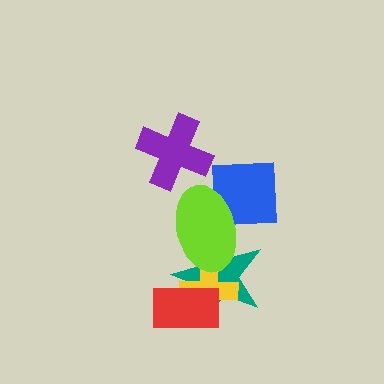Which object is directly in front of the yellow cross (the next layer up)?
The lime ellipse is directly in front of the yellow cross.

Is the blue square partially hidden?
Yes, it is partially covered by another shape.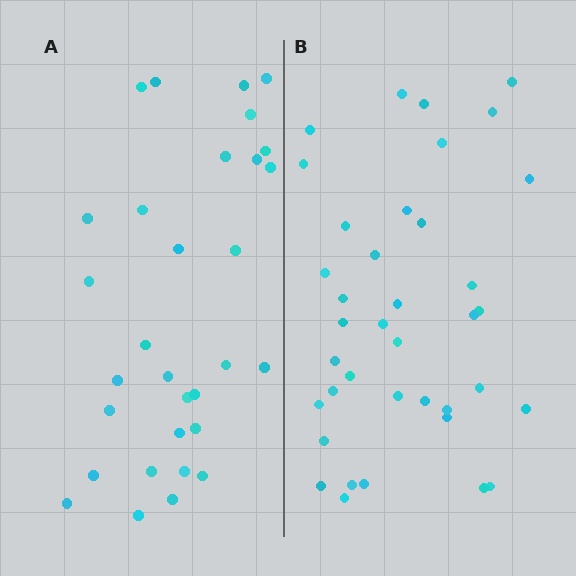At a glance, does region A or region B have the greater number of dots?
Region B (the right region) has more dots.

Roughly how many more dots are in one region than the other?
Region B has roughly 8 or so more dots than region A.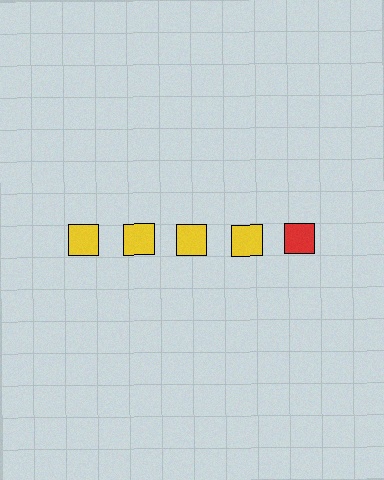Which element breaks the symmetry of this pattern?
The red square in the top row, rightmost column breaks the symmetry. All other shapes are yellow squares.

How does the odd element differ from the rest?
It has a different color: red instead of yellow.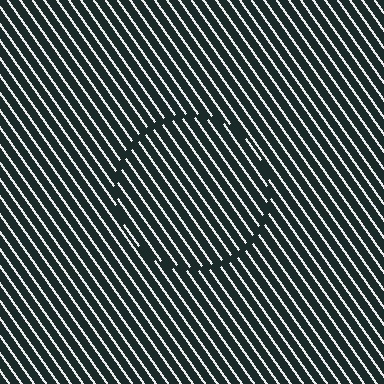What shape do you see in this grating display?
An illusory circle. The interior of the shape contains the same grating, shifted by half a period — the contour is defined by the phase discontinuity where line-ends from the inner and outer gratings abut.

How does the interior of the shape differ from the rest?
The interior of the shape contains the same grating, shifted by half a period — the contour is defined by the phase discontinuity where line-ends from the inner and outer gratings abut.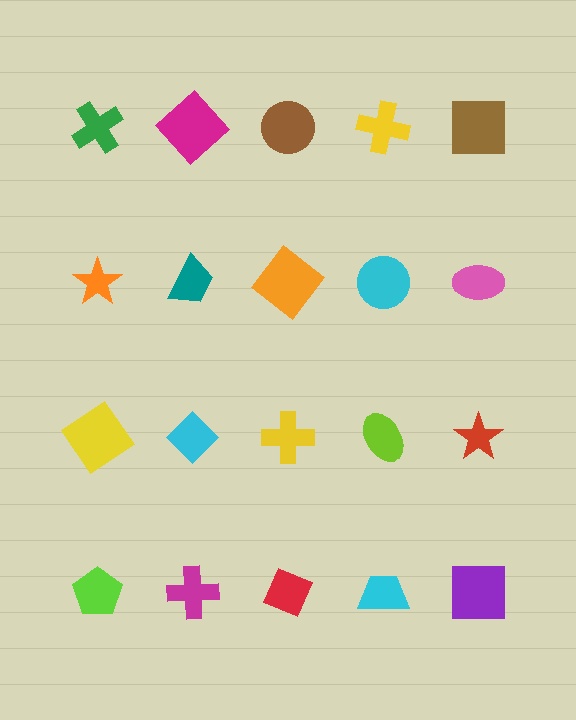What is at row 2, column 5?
A pink ellipse.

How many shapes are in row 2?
5 shapes.